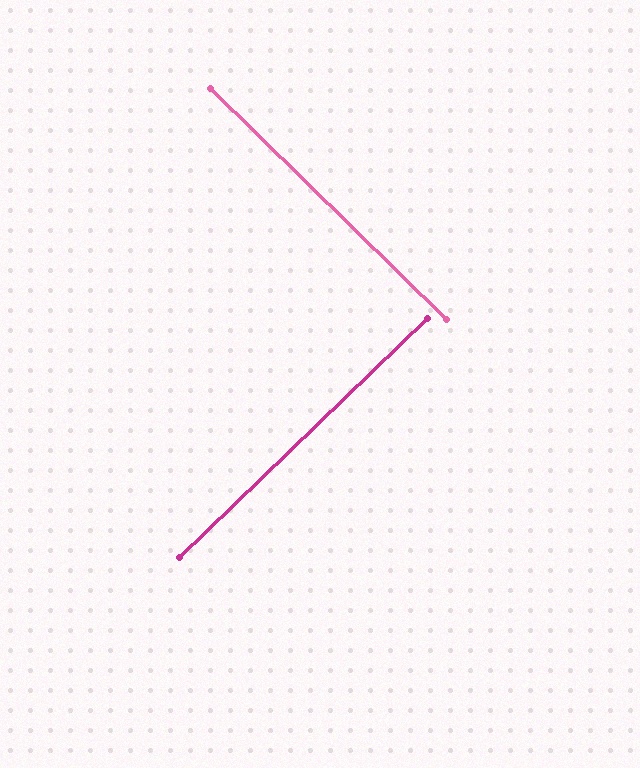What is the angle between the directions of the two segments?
Approximately 88 degrees.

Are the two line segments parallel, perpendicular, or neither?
Perpendicular — they meet at approximately 88°.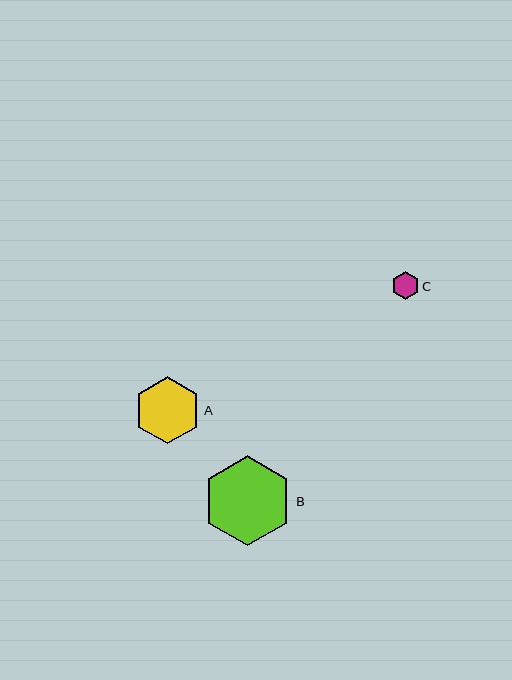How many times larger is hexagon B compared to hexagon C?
Hexagon B is approximately 3.3 times the size of hexagon C.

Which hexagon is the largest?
Hexagon B is the largest with a size of approximately 90 pixels.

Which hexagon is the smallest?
Hexagon C is the smallest with a size of approximately 27 pixels.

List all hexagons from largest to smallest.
From largest to smallest: B, A, C.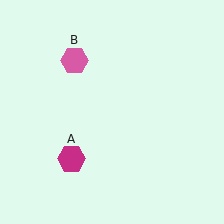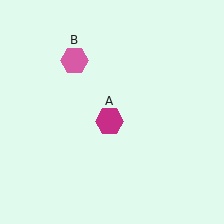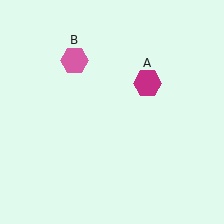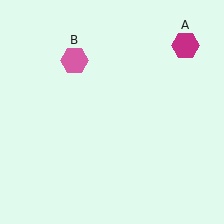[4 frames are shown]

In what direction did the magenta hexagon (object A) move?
The magenta hexagon (object A) moved up and to the right.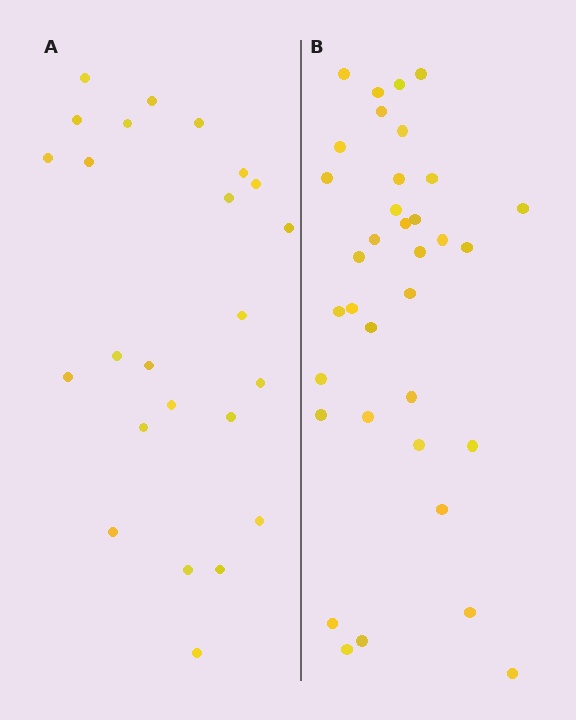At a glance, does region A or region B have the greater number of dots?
Region B (the right region) has more dots.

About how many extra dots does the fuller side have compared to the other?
Region B has roughly 12 or so more dots than region A.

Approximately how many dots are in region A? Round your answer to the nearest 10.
About 20 dots. (The exact count is 24, which rounds to 20.)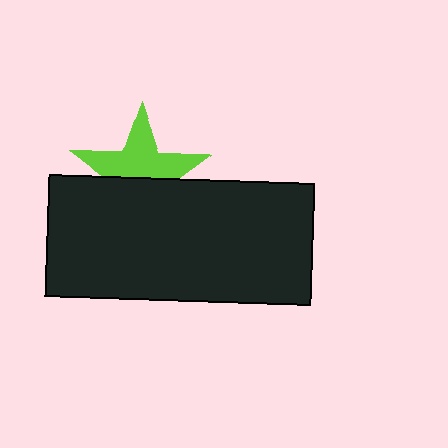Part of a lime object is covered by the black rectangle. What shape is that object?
It is a star.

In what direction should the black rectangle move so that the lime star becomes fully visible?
The black rectangle should move down. That is the shortest direction to clear the overlap and leave the lime star fully visible.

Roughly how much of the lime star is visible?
About half of it is visible (roughly 55%).